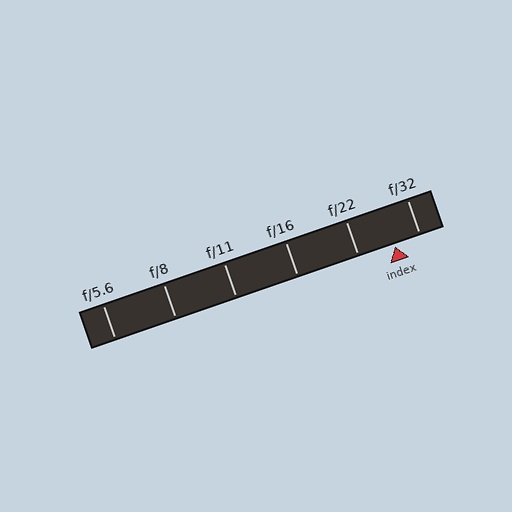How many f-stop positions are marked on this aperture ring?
There are 6 f-stop positions marked.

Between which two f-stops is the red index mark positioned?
The index mark is between f/22 and f/32.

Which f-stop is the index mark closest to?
The index mark is closest to f/32.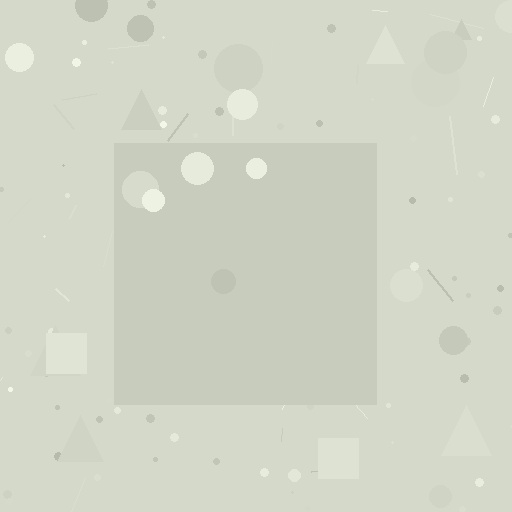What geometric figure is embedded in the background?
A square is embedded in the background.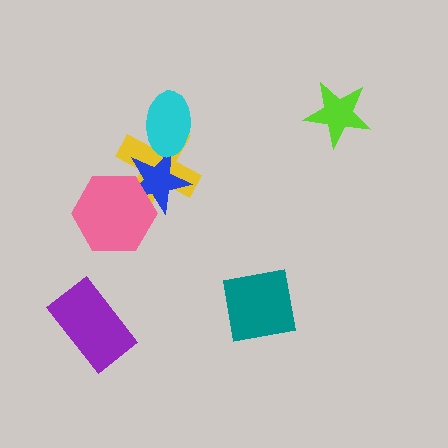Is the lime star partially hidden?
No, no other shape covers it.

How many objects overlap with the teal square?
0 objects overlap with the teal square.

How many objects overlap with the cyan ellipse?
2 objects overlap with the cyan ellipse.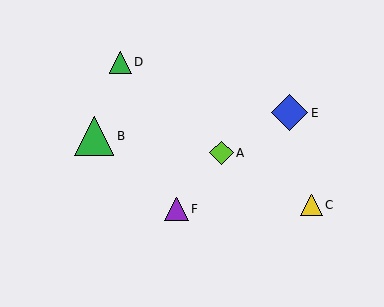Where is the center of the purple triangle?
The center of the purple triangle is at (177, 209).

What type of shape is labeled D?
Shape D is a green triangle.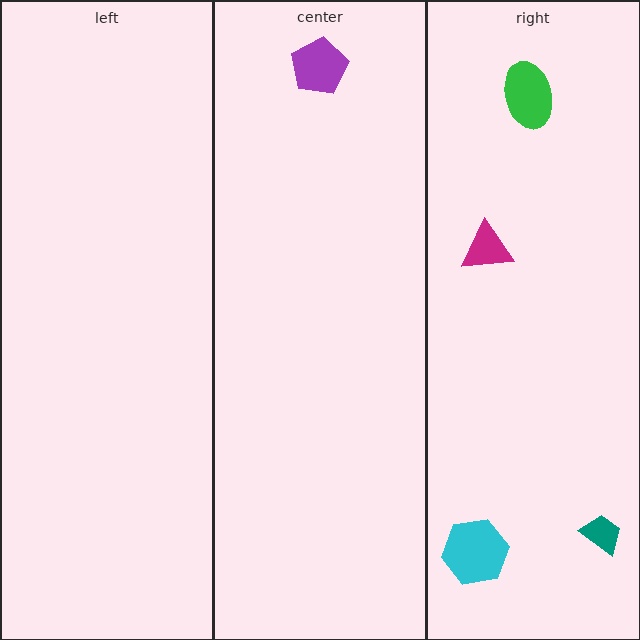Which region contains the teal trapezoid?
The right region.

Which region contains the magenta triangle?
The right region.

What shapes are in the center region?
The purple pentagon.